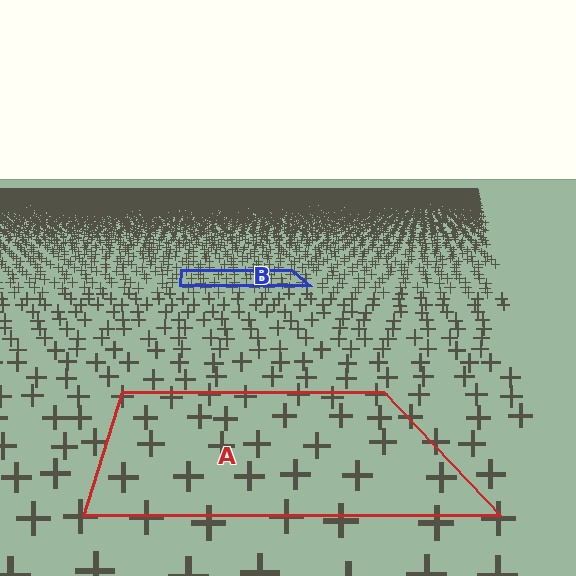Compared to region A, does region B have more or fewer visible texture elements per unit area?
Region B has more texture elements per unit area — they are packed more densely because it is farther away.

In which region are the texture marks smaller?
The texture marks are smaller in region B, because it is farther away.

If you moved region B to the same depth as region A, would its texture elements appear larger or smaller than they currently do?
They would appear larger. At a closer depth, the same texture elements are projected at a bigger on-screen size.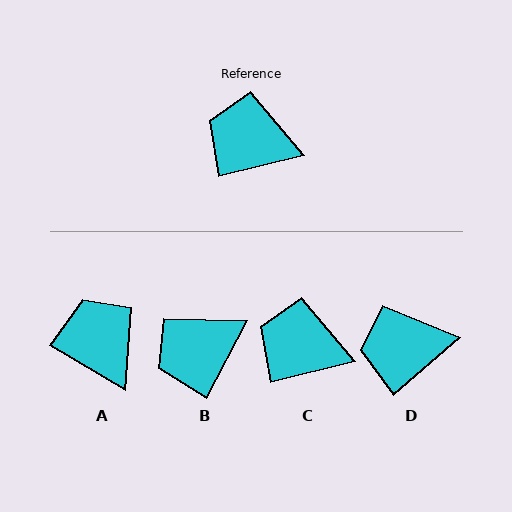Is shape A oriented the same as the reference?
No, it is off by about 45 degrees.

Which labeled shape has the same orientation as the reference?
C.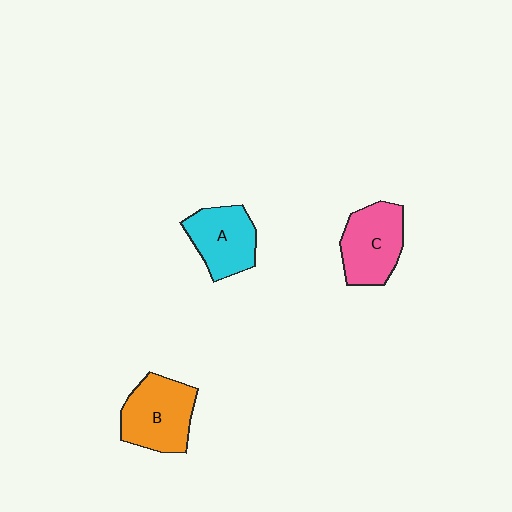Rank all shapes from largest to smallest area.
From largest to smallest: B (orange), C (pink), A (cyan).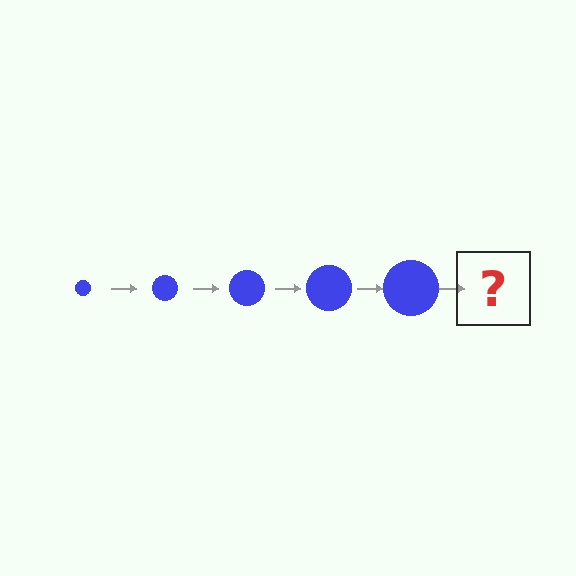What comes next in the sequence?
The next element should be a blue circle, larger than the previous one.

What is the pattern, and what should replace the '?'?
The pattern is that the circle gets progressively larger each step. The '?' should be a blue circle, larger than the previous one.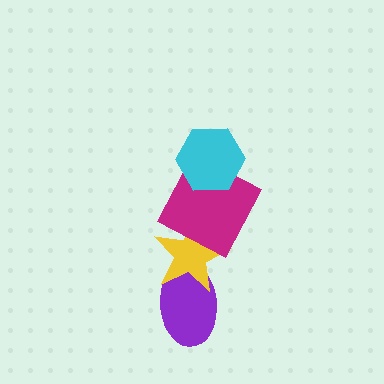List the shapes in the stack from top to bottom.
From top to bottom: the cyan hexagon, the magenta square, the yellow star, the purple ellipse.